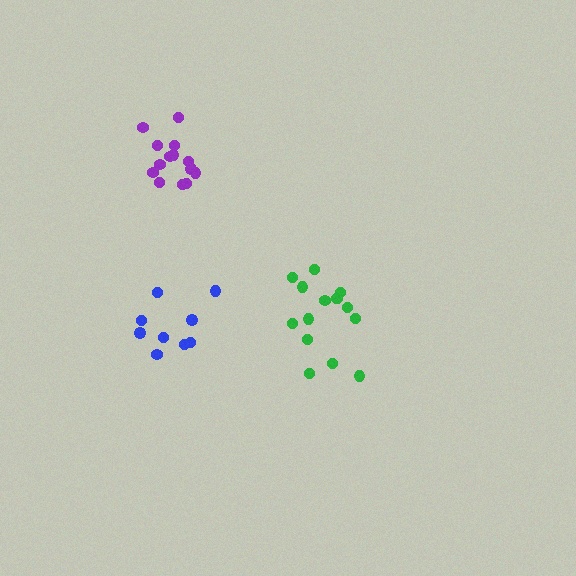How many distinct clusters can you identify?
There are 3 distinct clusters.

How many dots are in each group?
Group 1: 14 dots, Group 2: 9 dots, Group 3: 15 dots (38 total).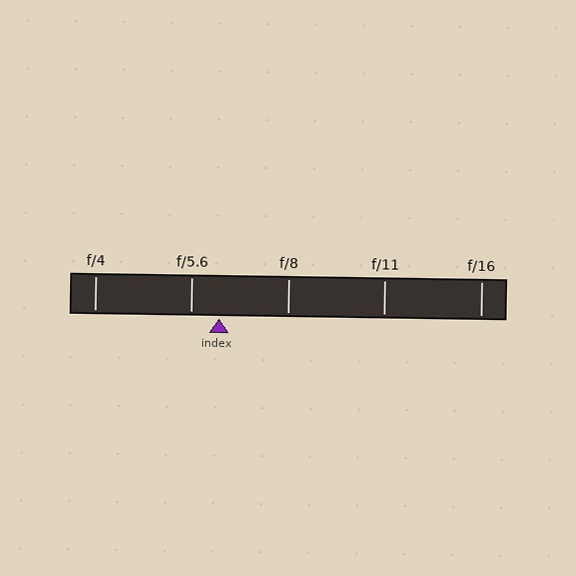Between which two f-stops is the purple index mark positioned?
The index mark is between f/5.6 and f/8.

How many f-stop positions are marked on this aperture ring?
There are 5 f-stop positions marked.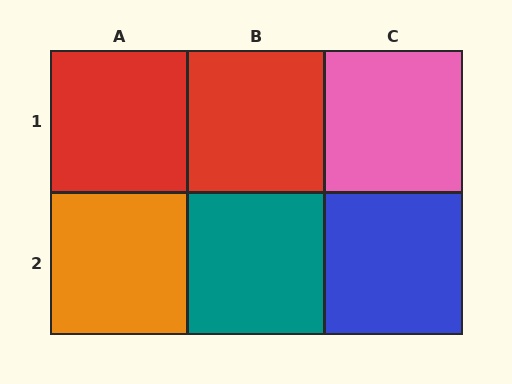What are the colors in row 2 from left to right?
Orange, teal, blue.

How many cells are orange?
1 cell is orange.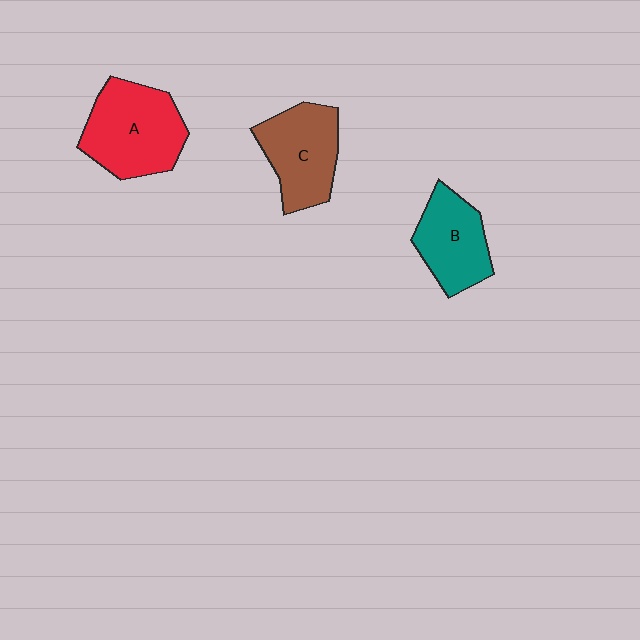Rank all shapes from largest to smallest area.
From largest to smallest: A (red), C (brown), B (teal).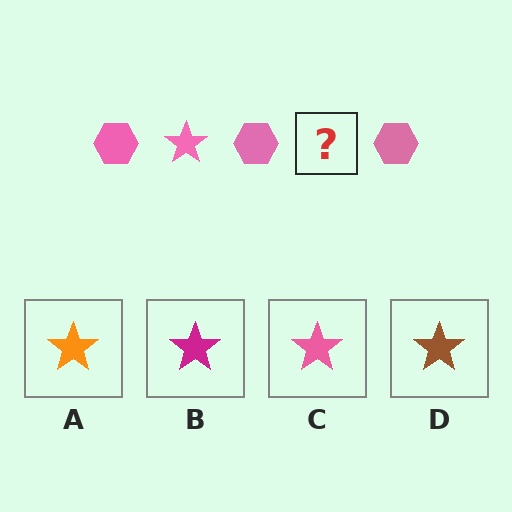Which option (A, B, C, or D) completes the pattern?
C.